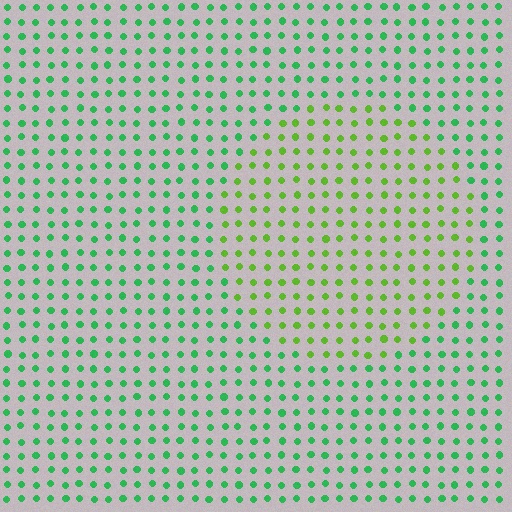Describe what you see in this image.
The image is filled with small green elements in a uniform arrangement. A circle-shaped region is visible where the elements are tinted to a slightly different hue, forming a subtle color boundary.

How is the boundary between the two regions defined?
The boundary is defined purely by a slight shift in hue (about 39 degrees). Spacing, size, and orientation are identical on both sides.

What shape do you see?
I see a circle.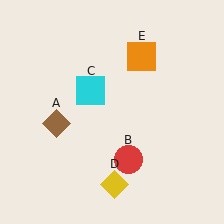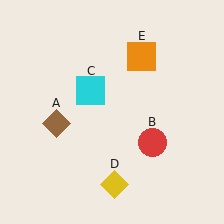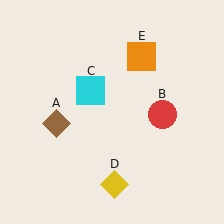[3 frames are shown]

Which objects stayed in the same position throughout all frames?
Brown diamond (object A) and cyan square (object C) and yellow diamond (object D) and orange square (object E) remained stationary.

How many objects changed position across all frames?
1 object changed position: red circle (object B).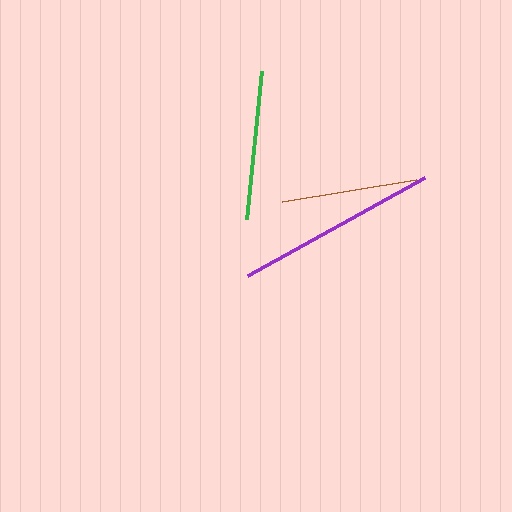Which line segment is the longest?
The purple line is the longest at approximately 202 pixels.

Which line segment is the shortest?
The brown line is the shortest at approximately 136 pixels.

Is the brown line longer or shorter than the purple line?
The purple line is longer than the brown line.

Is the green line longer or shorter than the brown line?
The green line is longer than the brown line.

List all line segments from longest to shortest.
From longest to shortest: purple, green, brown.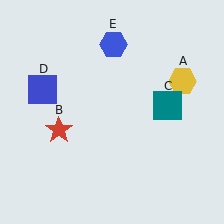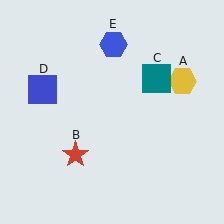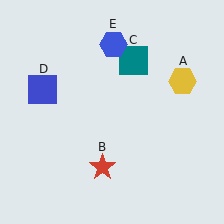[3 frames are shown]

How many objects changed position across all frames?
2 objects changed position: red star (object B), teal square (object C).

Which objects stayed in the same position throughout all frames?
Yellow hexagon (object A) and blue square (object D) and blue hexagon (object E) remained stationary.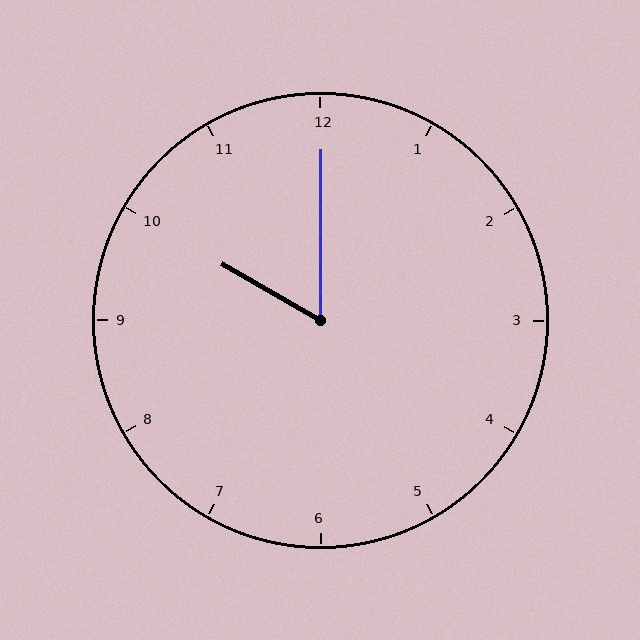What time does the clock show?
10:00.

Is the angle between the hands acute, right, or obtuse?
It is acute.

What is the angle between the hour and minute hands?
Approximately 60 degrees.